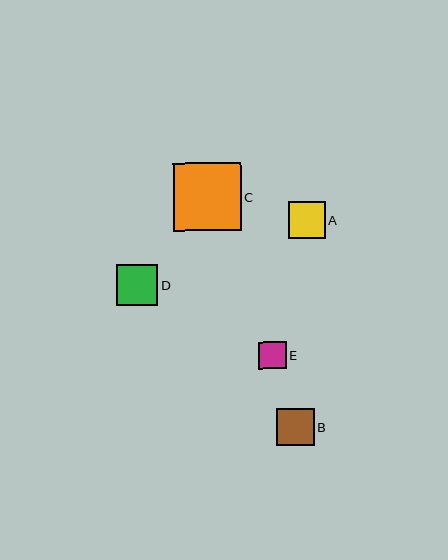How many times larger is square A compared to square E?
Square A is approximately 1.3 times the size of square E.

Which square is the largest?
Square C is the largest with a size of approximately 68 pixels.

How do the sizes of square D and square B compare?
Square D and square B are approximately the same size.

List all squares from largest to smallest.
From largest to smallest: C, D, B, A, E.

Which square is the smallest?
Square E is the smallest with a size of approximately 28 pixels.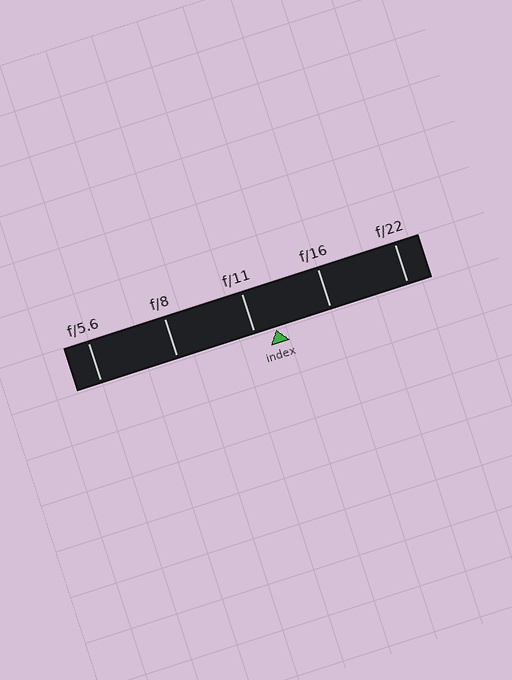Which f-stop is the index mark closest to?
The index mark is closest to f/11.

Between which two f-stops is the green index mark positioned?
The index mark is between f/11 and f/16.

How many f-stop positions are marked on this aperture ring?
There are 5 f-stop positions marked.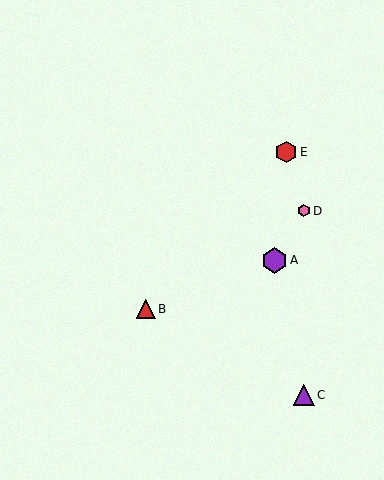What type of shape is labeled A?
Shape A is a purple hexagon.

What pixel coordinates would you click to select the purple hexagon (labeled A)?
Click at (274, 260) to select the purple hexagon A.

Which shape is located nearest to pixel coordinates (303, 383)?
The purple triangle (labeled C) at (304, 395) is nearest to that location.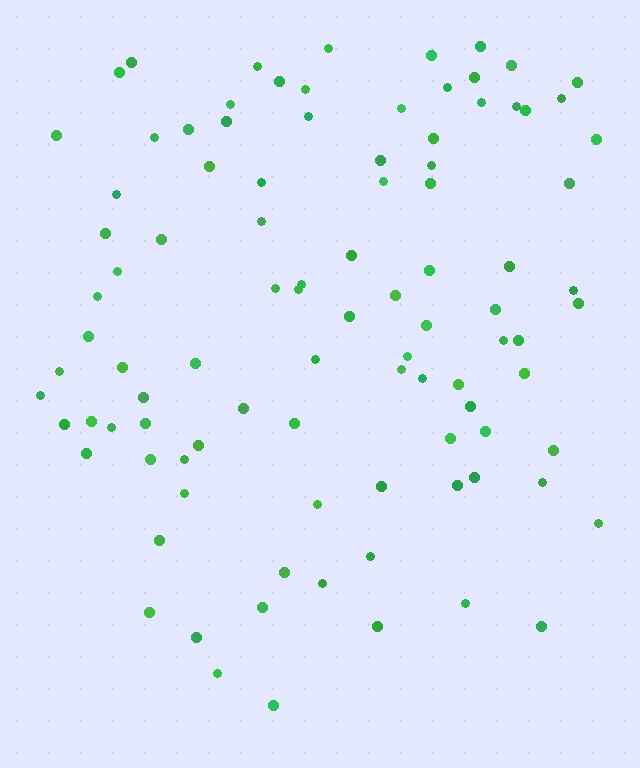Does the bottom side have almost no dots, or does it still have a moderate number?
Still a moderate number, just noticeably fewer than the top.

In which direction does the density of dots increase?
From bottom to top, with the top side densest.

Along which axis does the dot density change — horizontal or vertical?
Vertical.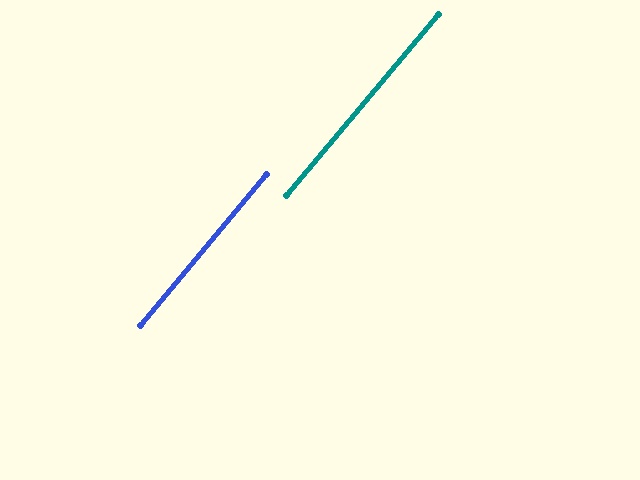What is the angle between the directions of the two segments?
Approximately 0 degrees.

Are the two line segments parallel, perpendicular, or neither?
Parallel — their directions differ by only 0.0°.